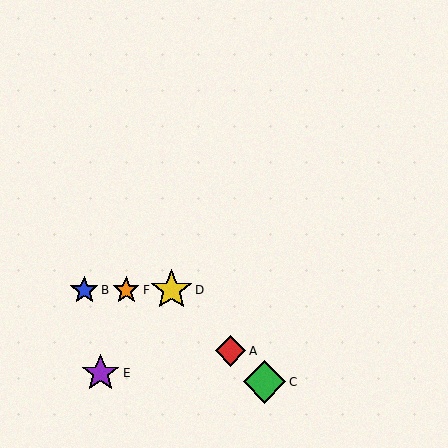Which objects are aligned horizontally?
Objects B, D, F are aligned horizontally.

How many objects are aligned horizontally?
3 objects (B, D, F) are aligned horizontally.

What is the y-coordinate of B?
Object B is at y≈290.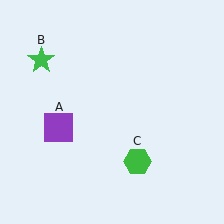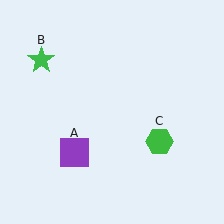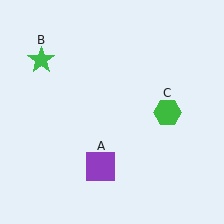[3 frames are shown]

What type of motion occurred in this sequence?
The purple square (object A), green hexagon (object C) rotated counterclockwise around the center of the scene.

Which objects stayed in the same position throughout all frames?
Green star (object B) remained stationary.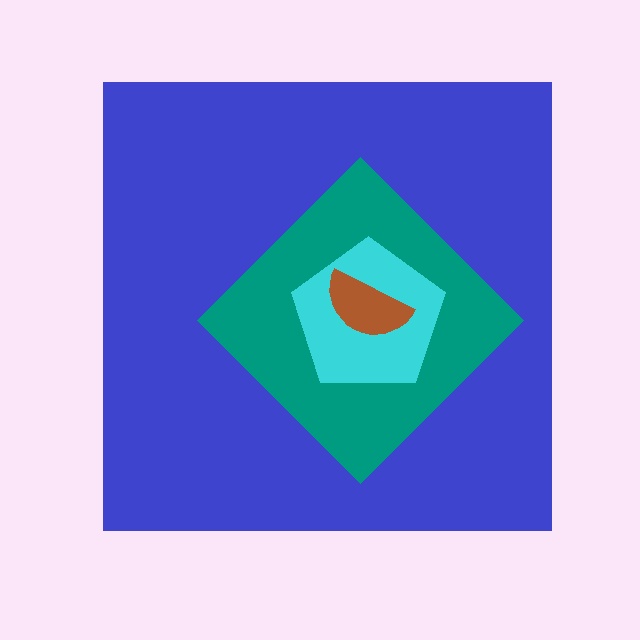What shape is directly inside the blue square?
The teal diamond.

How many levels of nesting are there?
4.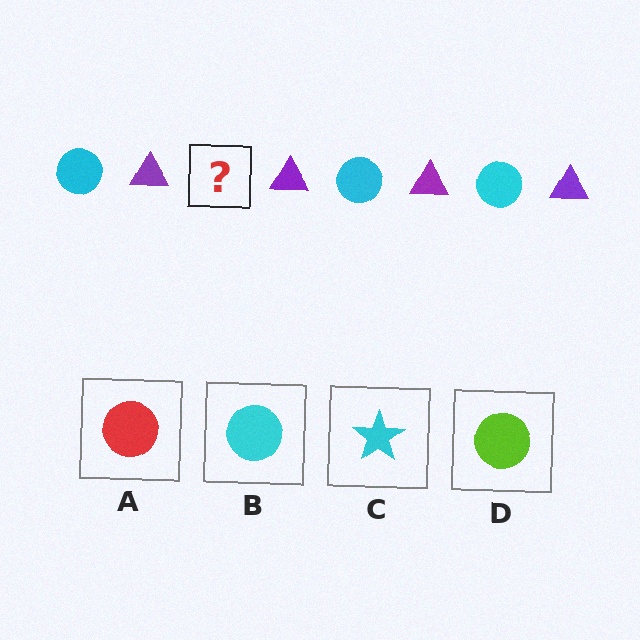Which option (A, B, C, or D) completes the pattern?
B.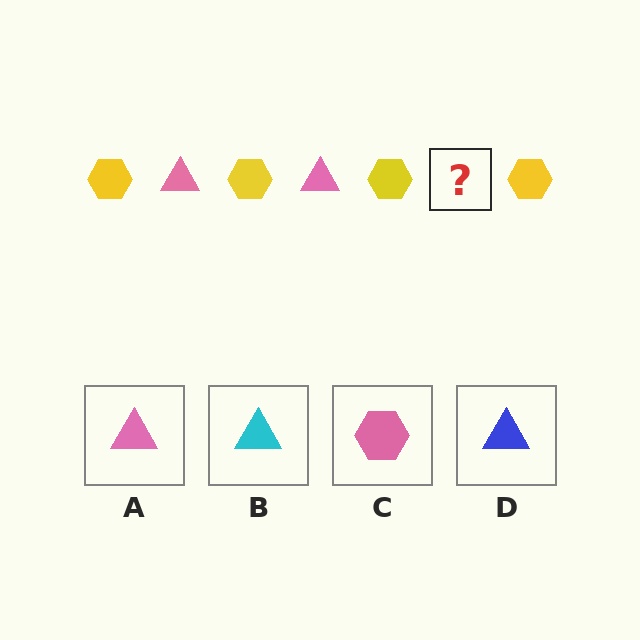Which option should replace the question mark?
Option A.